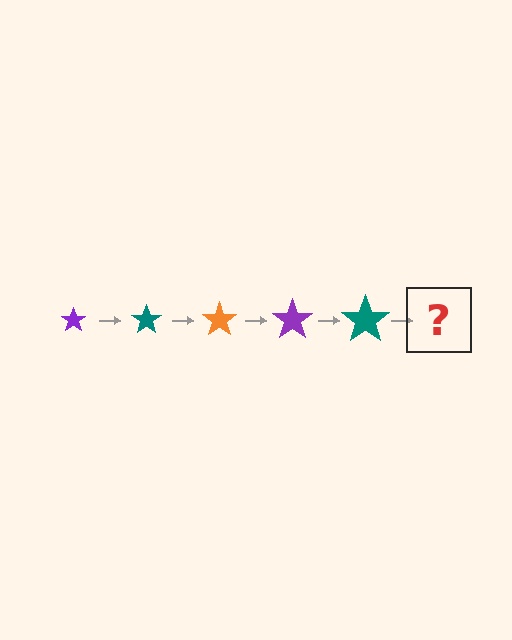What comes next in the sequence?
The next element should be an orange star, larger than the previous one.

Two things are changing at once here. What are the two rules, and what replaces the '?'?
The two rules are that the star grows larger each step and the color cycles through purple, teal, and orange. The '?' should be an orange star, larger than the previous one.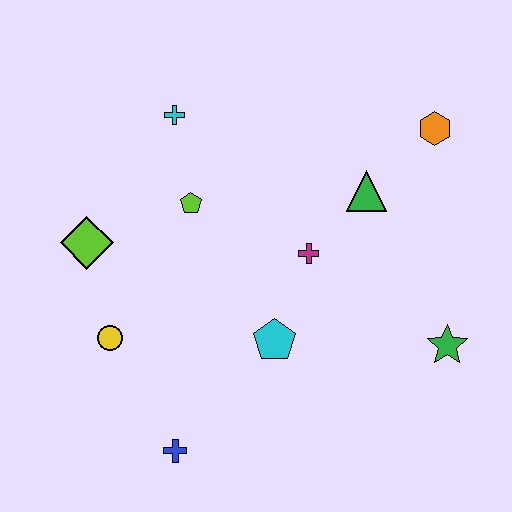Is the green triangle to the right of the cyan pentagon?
Yes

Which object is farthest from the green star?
The lime diamond is farthest from the green star.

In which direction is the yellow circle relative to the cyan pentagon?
The yellow circle is to the left of the cyan pentagon.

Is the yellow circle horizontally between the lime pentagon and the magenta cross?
No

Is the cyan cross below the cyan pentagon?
No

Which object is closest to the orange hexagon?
The green triangle is closest to the orange hexagon.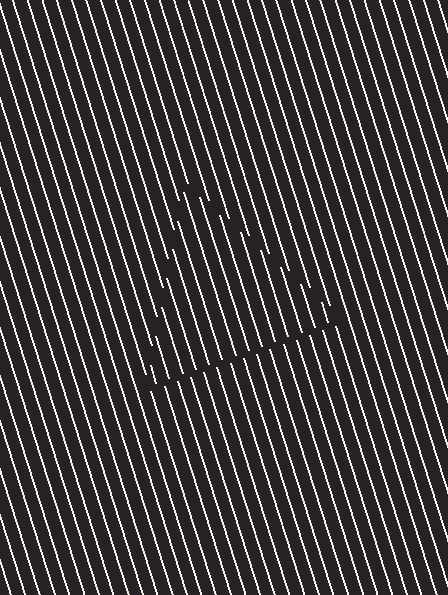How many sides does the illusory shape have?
3 sides — the line-ends trace a triangle.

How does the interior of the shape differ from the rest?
The interior of the shape contains the same grating, shifted by half a period — the contour is defined by the phase discontinuity where line-ends from the inner and outer gratings abut.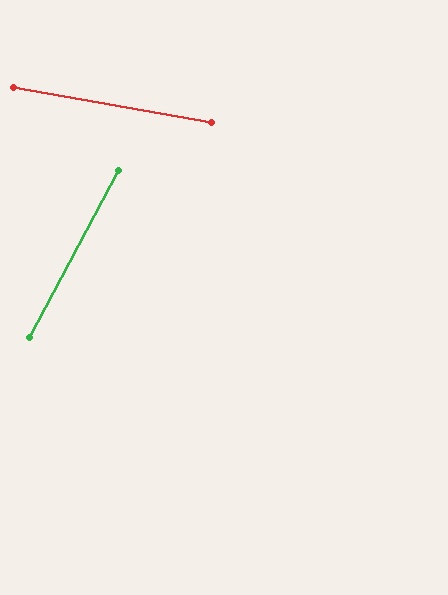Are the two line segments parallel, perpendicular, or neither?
Neither parallel nor perpendicular — they differ by about 72°.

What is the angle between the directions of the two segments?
Approximately 72 degrees.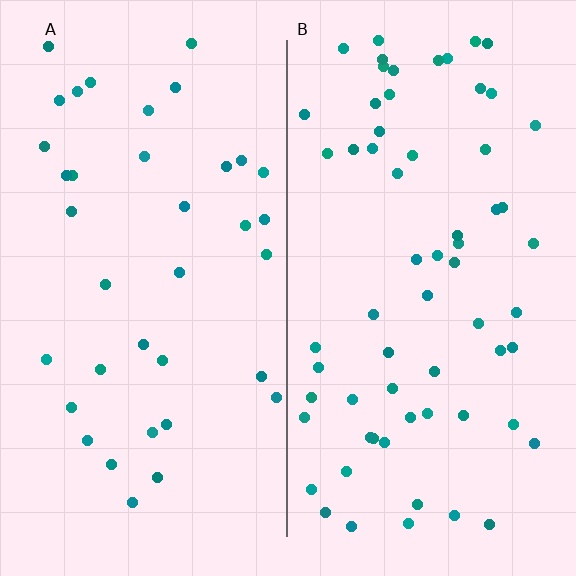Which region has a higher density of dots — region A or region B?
B (the right).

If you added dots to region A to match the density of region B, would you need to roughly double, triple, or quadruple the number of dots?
Approximately double.